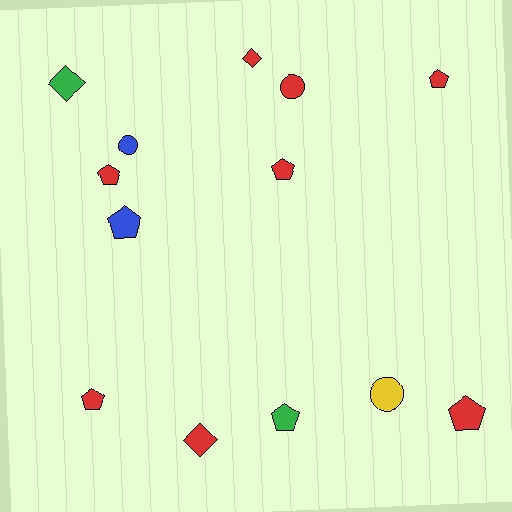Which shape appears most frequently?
Pentagon, with 7 objects.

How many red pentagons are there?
There are 5 red pentagons.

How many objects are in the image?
There are 13 objects.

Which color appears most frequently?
Red, with 8 objects.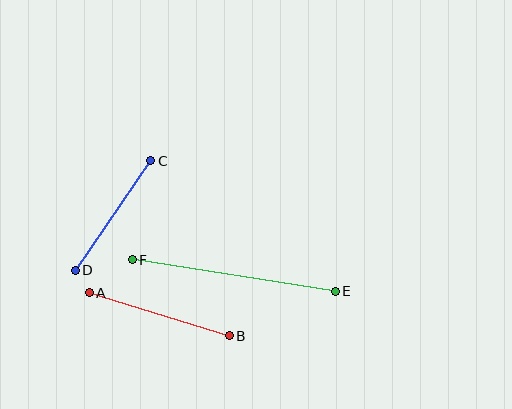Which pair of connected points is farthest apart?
Points E and F are farthest apart.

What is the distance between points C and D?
The distance is approximately 133 pixels.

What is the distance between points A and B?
The distance is approximately 147 pixels.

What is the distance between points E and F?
The distance is approximately 205 pixels.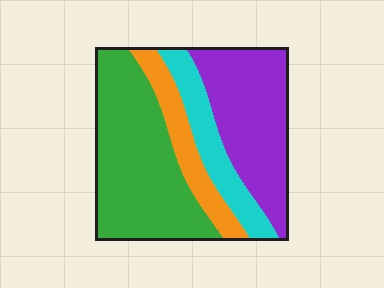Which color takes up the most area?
Green, at roughly 40%.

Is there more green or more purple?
Green.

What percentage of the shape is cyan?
Cyan takes up about one sixth (1/6) of the shape.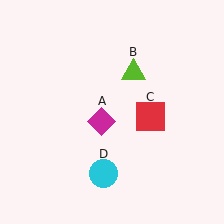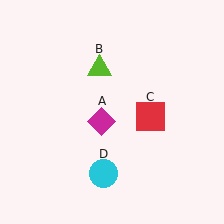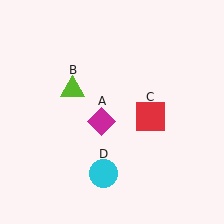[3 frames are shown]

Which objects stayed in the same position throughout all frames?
Magenta diamond (object A) and red square (object C) and cyan circle (object D) remained stationary.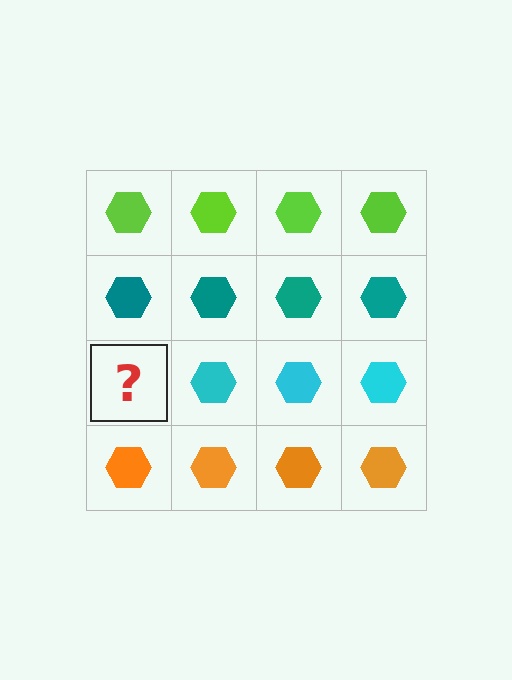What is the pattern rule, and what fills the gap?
The rule is that each row has a consistent color. The gap should be filled with a cyan hexagon.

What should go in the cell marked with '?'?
The missing cell should contain a cyan hexagon.